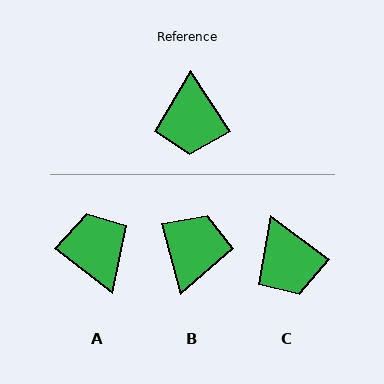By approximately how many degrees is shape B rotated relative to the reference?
Approximately 161 degrees counter-clockwise.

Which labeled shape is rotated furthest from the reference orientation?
A, about 162 degrees away.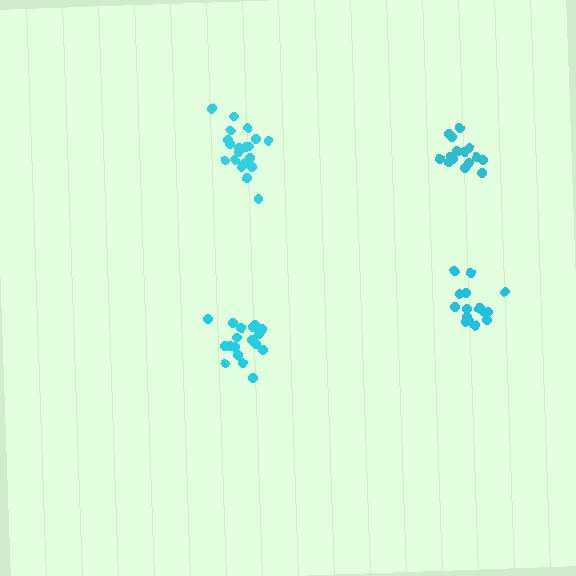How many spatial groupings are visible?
There are 4 spatial groupings.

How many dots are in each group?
Group 1: 18 dots, Group 2: 21 dots, Group 3: 15 dots, Group 4: 17 dots (71 total).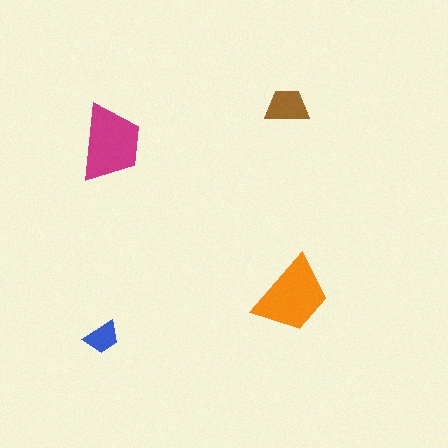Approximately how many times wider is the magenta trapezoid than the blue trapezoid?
About 2 times wider.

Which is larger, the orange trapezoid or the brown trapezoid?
The orange one.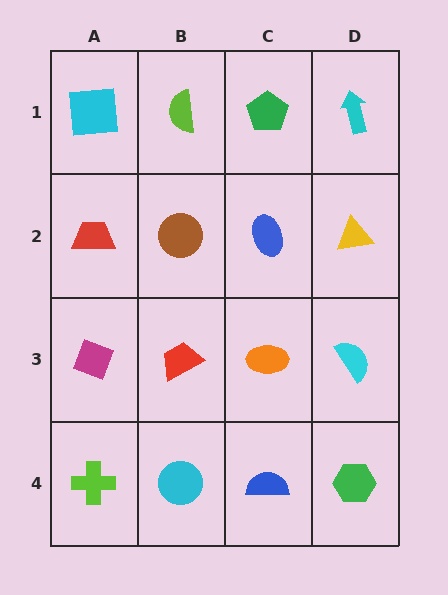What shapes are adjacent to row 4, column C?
An orange ellipse (row 3, column C), a cyan circle (row 4, column B), a green hexagon (row 4, column D).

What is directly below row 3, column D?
A green hexagon.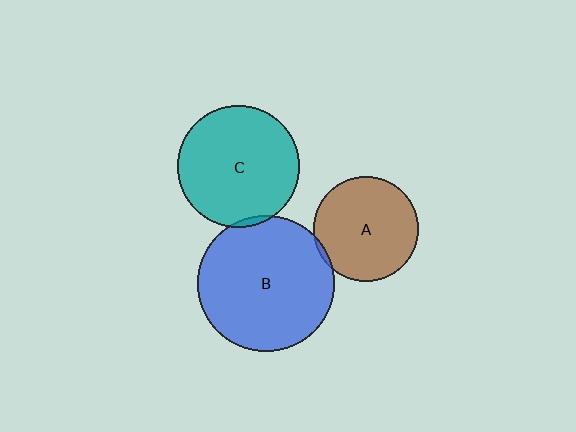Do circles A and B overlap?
Yes.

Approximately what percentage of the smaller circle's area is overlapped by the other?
Approximately 5%.